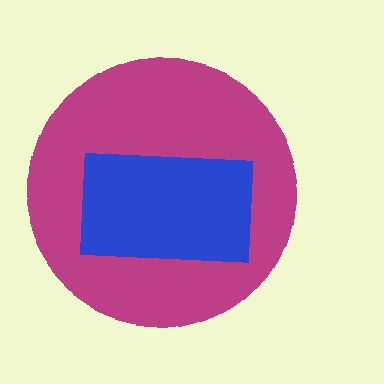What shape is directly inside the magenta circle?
The blue rectangle.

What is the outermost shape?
The magenta circle.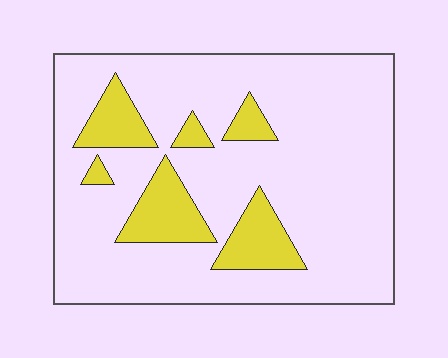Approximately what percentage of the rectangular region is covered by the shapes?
Approximately 20%.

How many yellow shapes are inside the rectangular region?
6.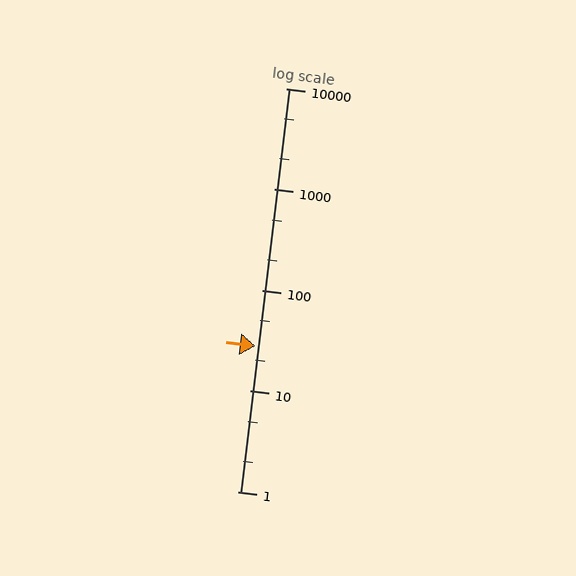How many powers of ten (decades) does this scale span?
The scale spans 4 decades, from 1 to 10000.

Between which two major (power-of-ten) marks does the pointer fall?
The pointer is between 10 and 100.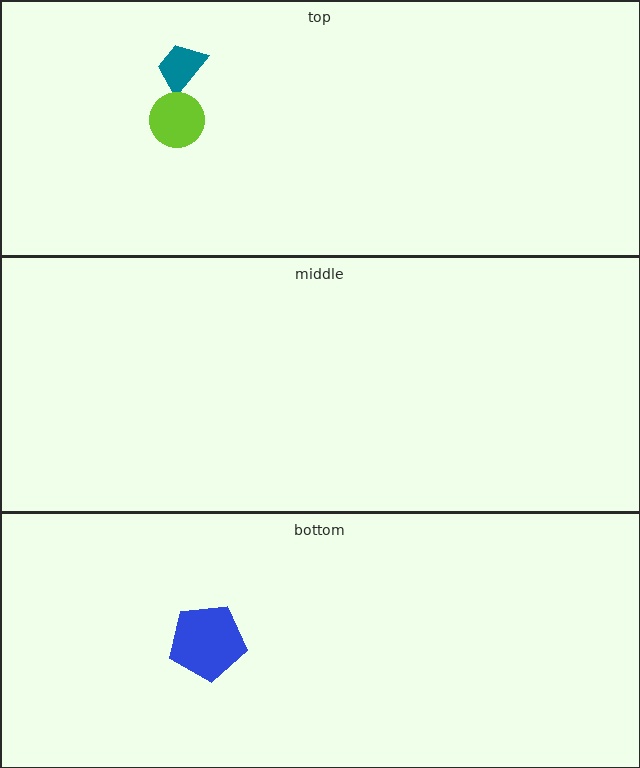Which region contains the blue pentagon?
The bottom region.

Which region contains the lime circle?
The top region.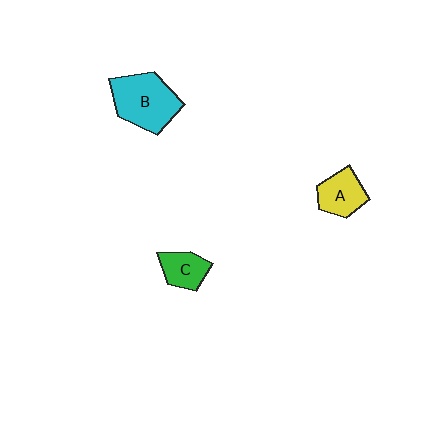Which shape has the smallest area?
Shape C (green).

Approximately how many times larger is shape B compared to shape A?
Approximately 1.7 times.